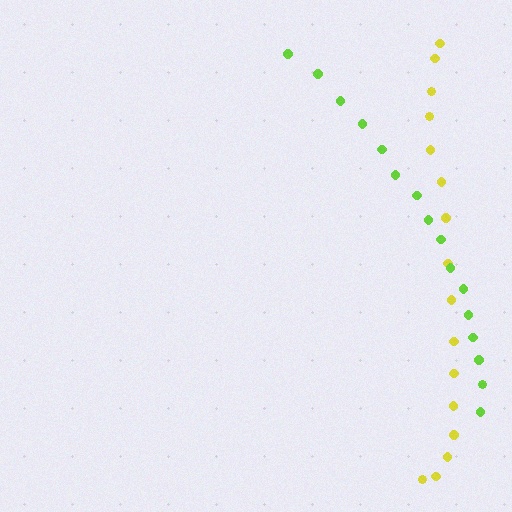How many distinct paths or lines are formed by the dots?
There are 2 distinct paths.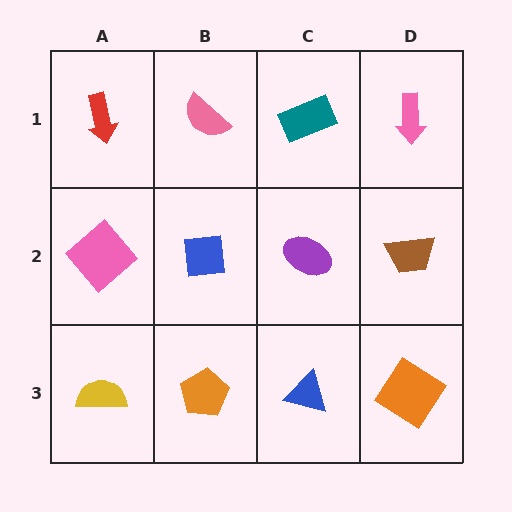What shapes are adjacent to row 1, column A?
A pink diamond (row 2, column A), a pink semicircle (row 1, column B).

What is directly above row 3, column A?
A pink diamond.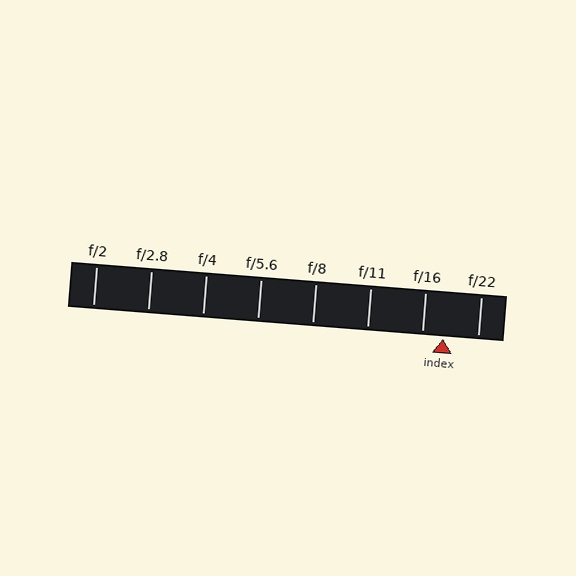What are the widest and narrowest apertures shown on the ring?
The widest aperture shown is f/2 and the narrowest is f/22.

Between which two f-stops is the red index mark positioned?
The index mark is between f/16 and f/22.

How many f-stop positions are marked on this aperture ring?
There are 8 f-stop positions marked.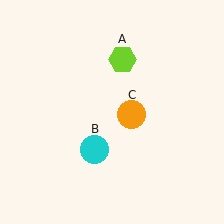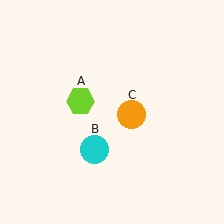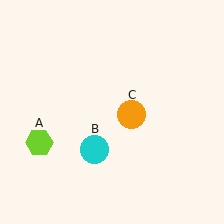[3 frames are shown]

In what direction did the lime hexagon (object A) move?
The lime hexagon (object A) moved down and to the left.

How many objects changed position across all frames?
1 object changed position: lime hexagon (object A).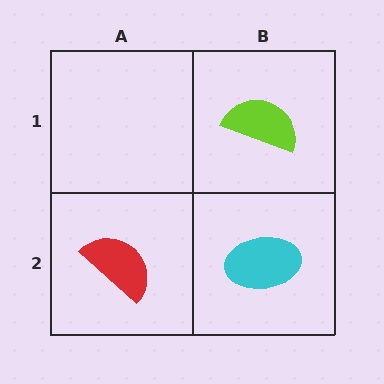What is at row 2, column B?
A cyan ellipse.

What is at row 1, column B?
A lime semicircle.